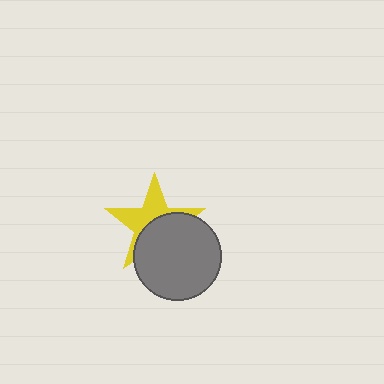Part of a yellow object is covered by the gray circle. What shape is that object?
It is a star.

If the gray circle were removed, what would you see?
You would see the complete yellow star.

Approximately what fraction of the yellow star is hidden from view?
Roughly 51% of the yellow star is hidden behind the gray circle.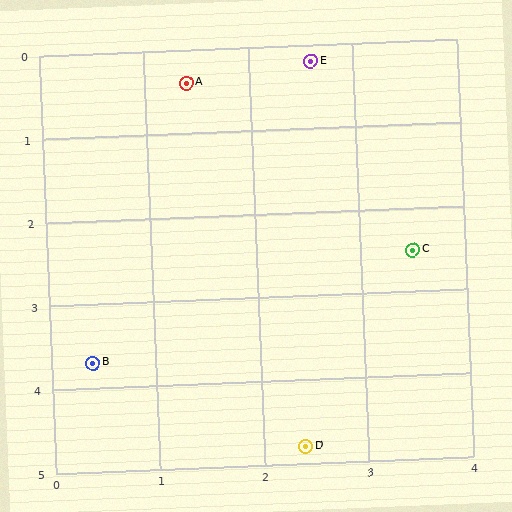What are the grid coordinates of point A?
Point A is at approximately (1.4, 0.4).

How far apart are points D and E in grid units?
Points D and E are about 4.6 grid units apart.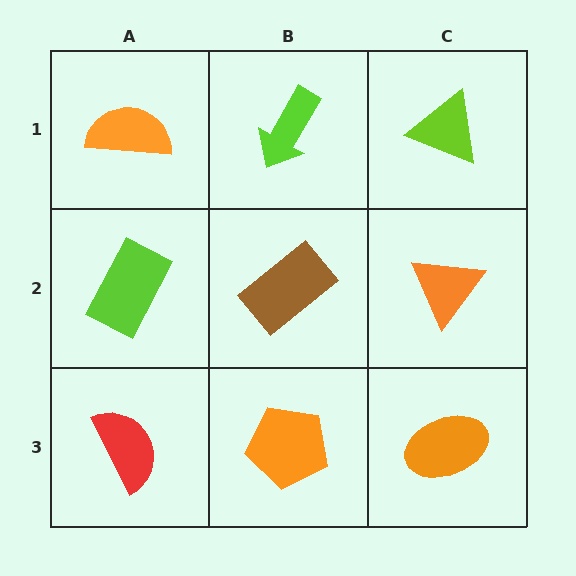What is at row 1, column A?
An orange semicircle.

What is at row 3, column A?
A red semicircle.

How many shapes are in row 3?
3 shapes.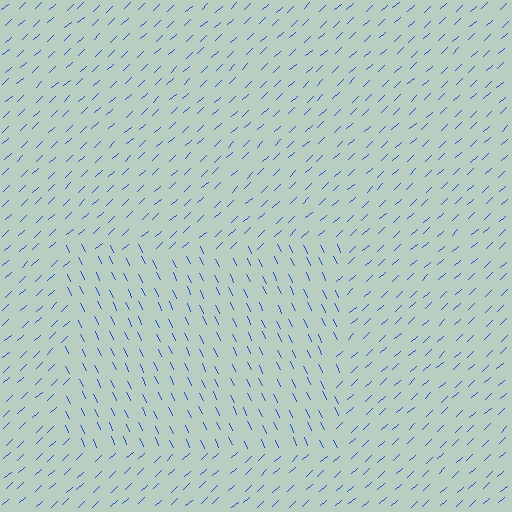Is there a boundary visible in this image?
Yes, there is a texture boundary formed by a change in line orientation.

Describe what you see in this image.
The image is filled with small blue line segments. A rectangle region in the image has lines oriented differently from the surrounding lines, creating a visible texture boundary.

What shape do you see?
I see a rectangle.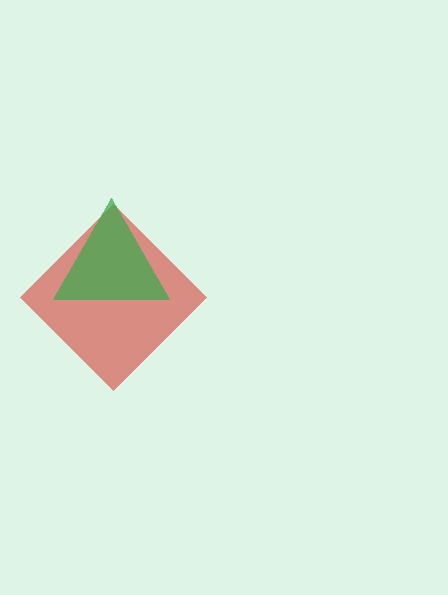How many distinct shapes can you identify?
There are 2 distinct shapes: a red diamond, a green triangle.